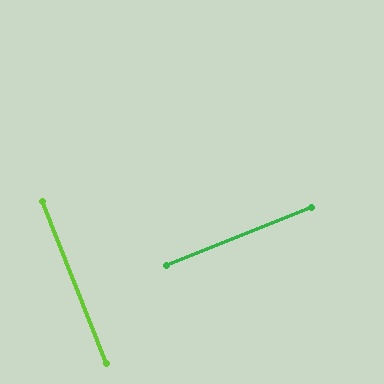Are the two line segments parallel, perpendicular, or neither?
Perpendicular — they meet at approximately 90°.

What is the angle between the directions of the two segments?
Approximately 90 degrees.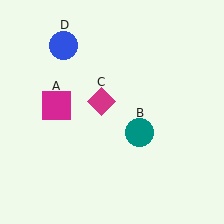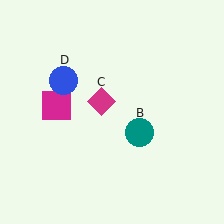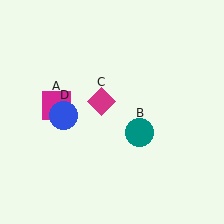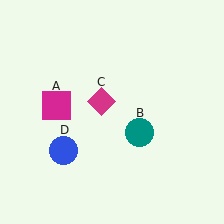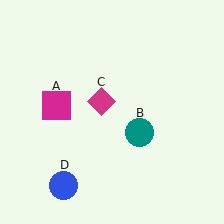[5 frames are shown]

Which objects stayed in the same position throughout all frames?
Magenta square (object A) and teal circle (object B) and magenta diamond (object C) remained stationary.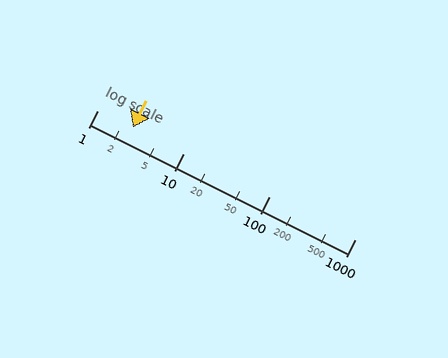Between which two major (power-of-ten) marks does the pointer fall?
The pointer is between 1 and 10.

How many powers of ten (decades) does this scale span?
The scale spans 3 decades, from 1 to 1000.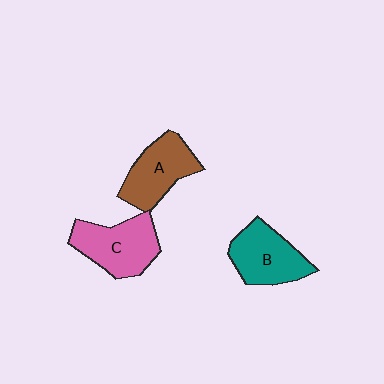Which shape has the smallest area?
Shape A (brown).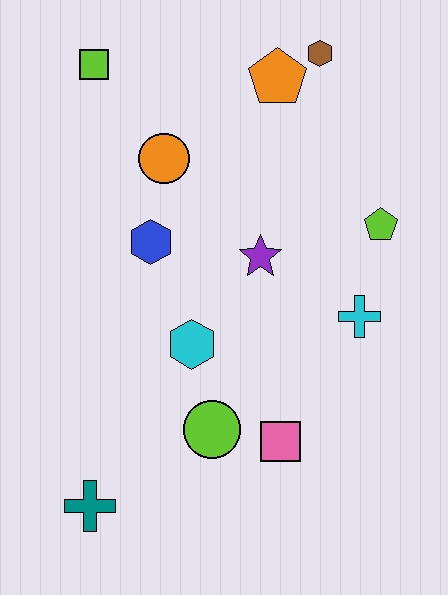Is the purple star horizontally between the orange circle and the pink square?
Yes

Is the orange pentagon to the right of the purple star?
Yes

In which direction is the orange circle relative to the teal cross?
The orange circle is above the teal cross.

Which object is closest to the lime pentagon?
The cyan cross is closest to the lime pentagon.